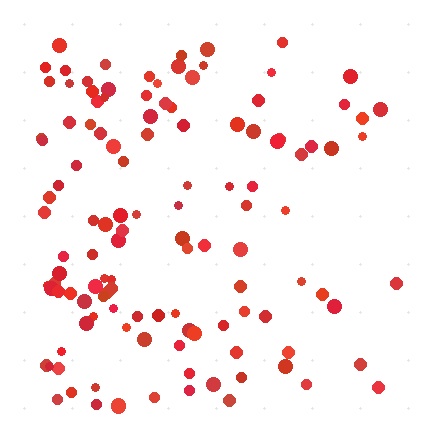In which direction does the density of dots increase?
From right to left, with the left side densest.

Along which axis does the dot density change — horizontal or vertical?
Horizontal.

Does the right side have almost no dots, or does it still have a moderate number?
Still a moderate number, just noticeably fewer than the left.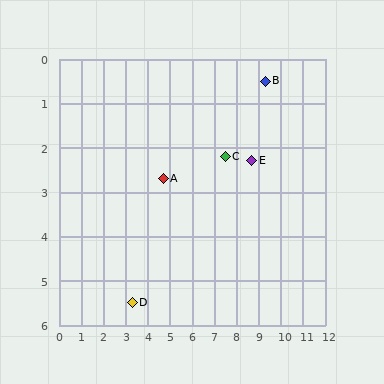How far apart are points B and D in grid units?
Points B and D are about 7.8 grid units apart.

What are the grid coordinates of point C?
Point C is at approximately (7.5, 2.2).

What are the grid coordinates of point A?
Point A is at approximately (4.7, 2.7).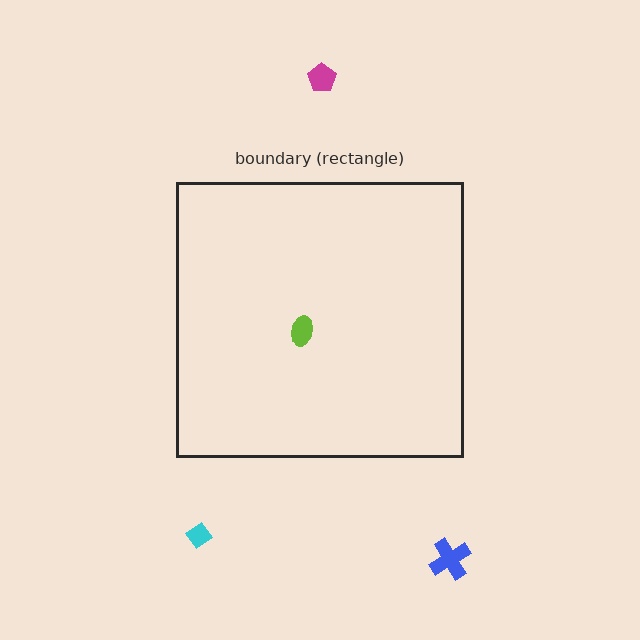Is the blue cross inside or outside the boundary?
Outside.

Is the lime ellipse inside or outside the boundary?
Inside.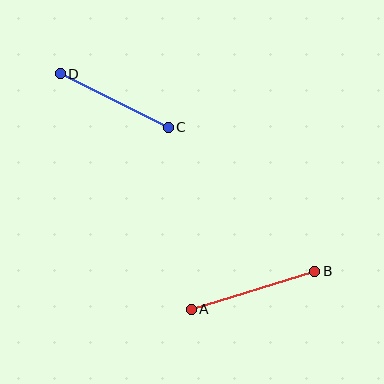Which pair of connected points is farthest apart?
Points A and B are farthest apart.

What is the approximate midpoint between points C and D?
The midpoint is at approximately (114, 100) pixels.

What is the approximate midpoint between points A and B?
The midpoint is at approximately (253, 290) pixels.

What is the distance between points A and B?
The distance is approximately 129 pixels.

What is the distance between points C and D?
The distance is approximately 121 pixels.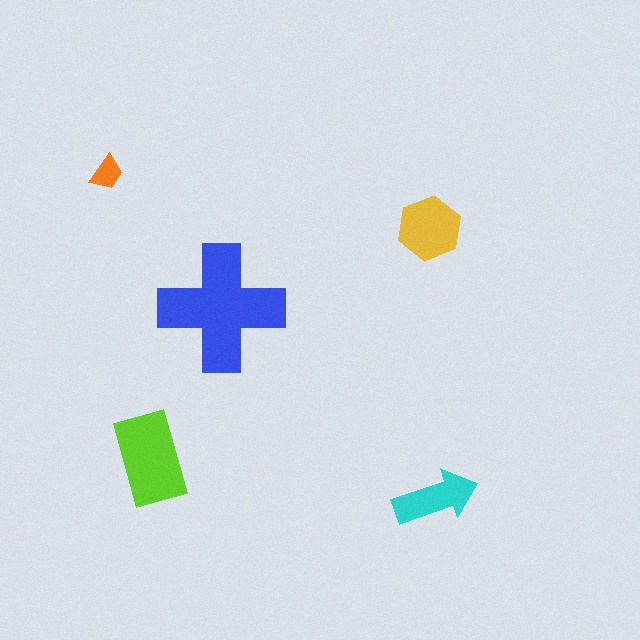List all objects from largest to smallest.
The blue cross, the lime rectangle, the yellow hexagon, the cyan arrow, the orange trapezoid.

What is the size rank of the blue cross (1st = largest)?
1st.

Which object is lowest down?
The cyan arrow is bottommost.